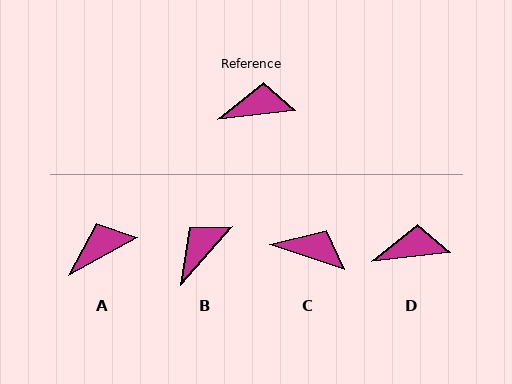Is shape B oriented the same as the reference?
No, it is off by about 42 degrees.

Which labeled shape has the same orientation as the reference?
D.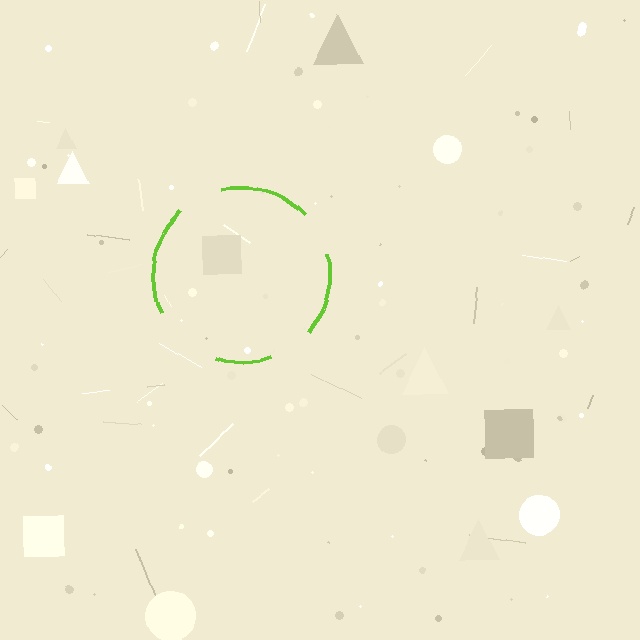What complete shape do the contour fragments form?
The contour fragments form a circle.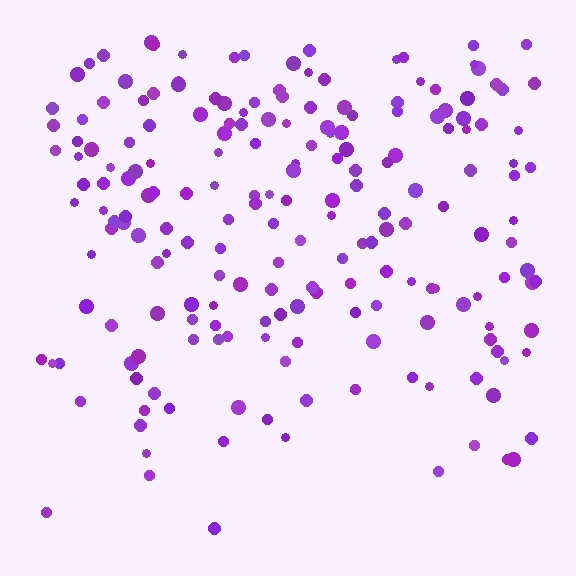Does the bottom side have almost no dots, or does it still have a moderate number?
Still a moderate number, just noticeably fewer than the top.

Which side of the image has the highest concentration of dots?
The top.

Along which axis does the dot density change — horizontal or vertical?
Vertical.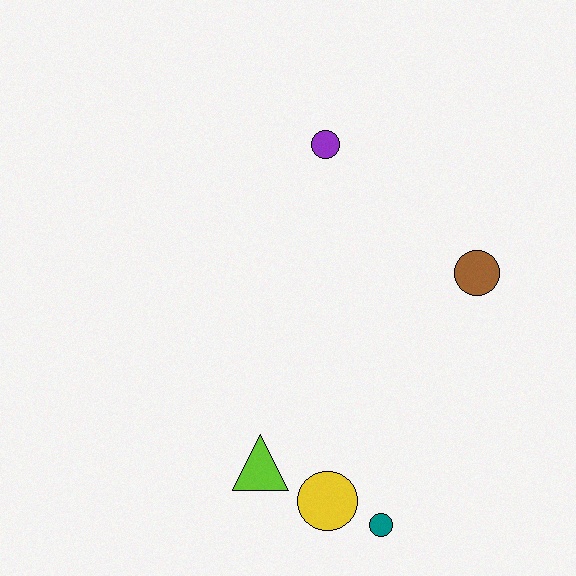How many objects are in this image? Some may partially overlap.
There are 5 objects.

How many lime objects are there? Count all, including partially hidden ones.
There is 1 lime object.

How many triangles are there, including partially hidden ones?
There is 1 triangle.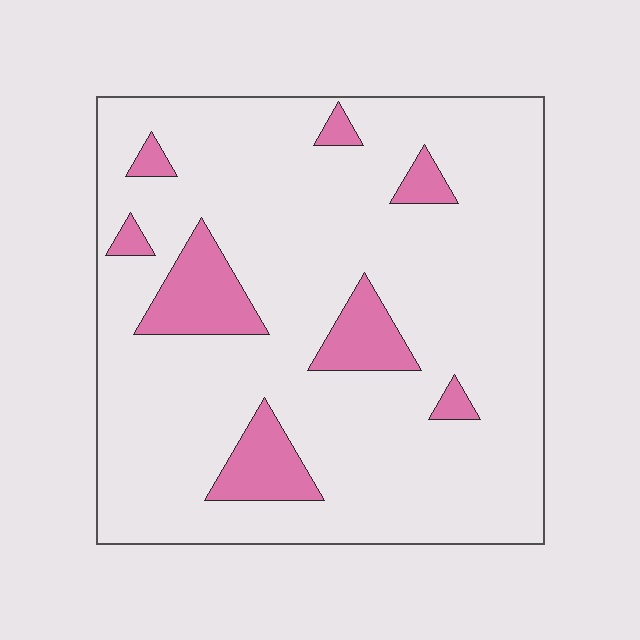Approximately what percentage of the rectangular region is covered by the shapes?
Approximately 15%.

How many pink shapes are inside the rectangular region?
8.